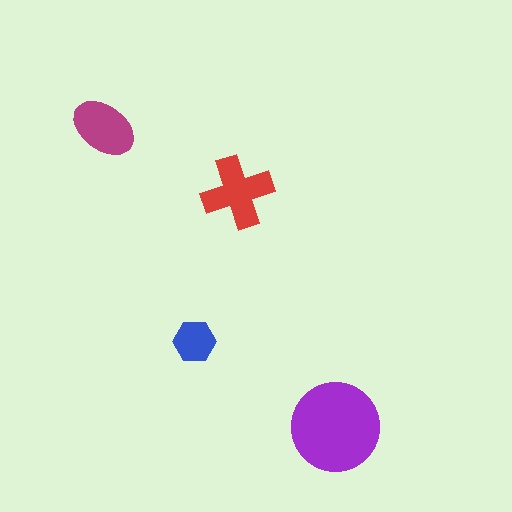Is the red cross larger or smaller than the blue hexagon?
Larger.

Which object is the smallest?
The blue hexagon.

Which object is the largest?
The purple circle.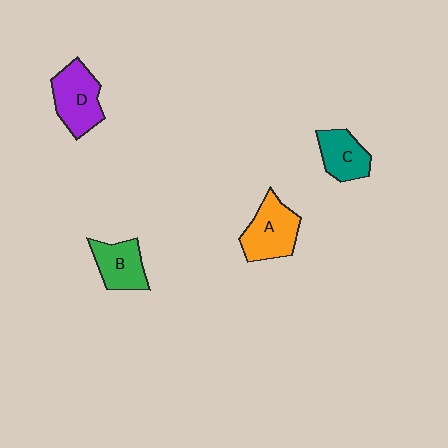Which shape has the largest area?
Shape A (orange).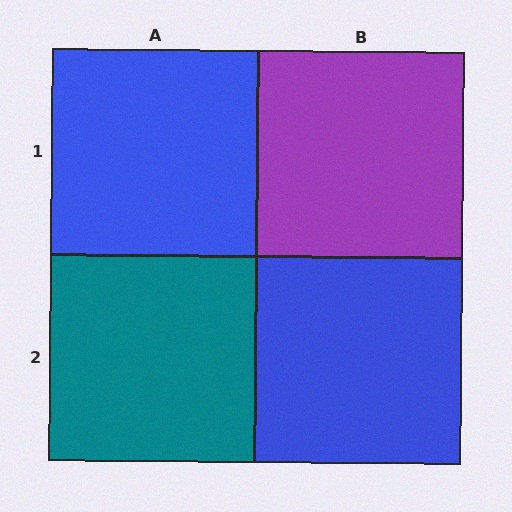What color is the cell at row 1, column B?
Purple.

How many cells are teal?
1 cell is teal.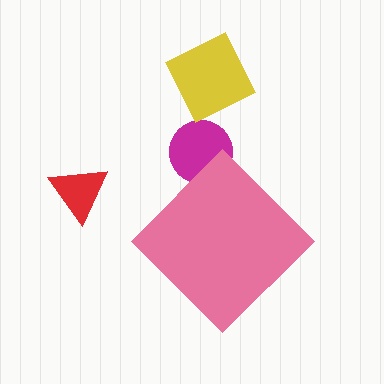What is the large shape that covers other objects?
A pink diamond.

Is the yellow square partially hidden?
No, the yellow square is fully visible.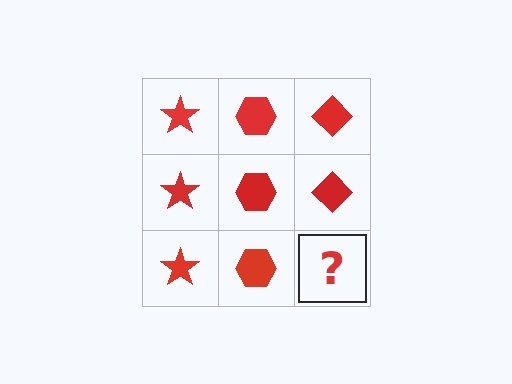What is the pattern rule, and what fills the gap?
The rule is that each column has a consistent shape. The gap should be filled with a red diamond.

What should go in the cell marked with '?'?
The missing cell should contain a red diamond.